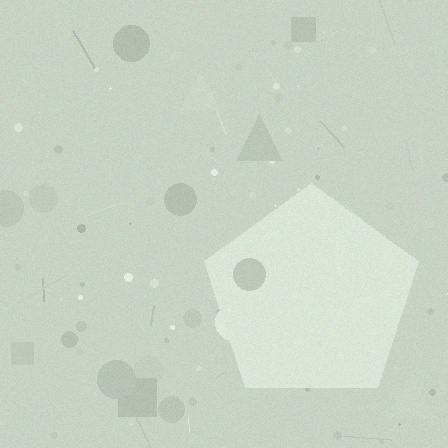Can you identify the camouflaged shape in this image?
The camouflaged shape is a pentagon.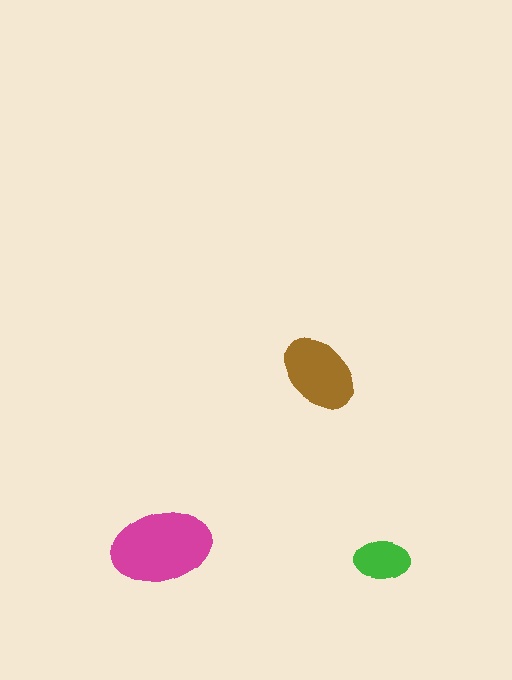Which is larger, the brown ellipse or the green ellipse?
The brown one.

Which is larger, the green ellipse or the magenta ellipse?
The magenta one.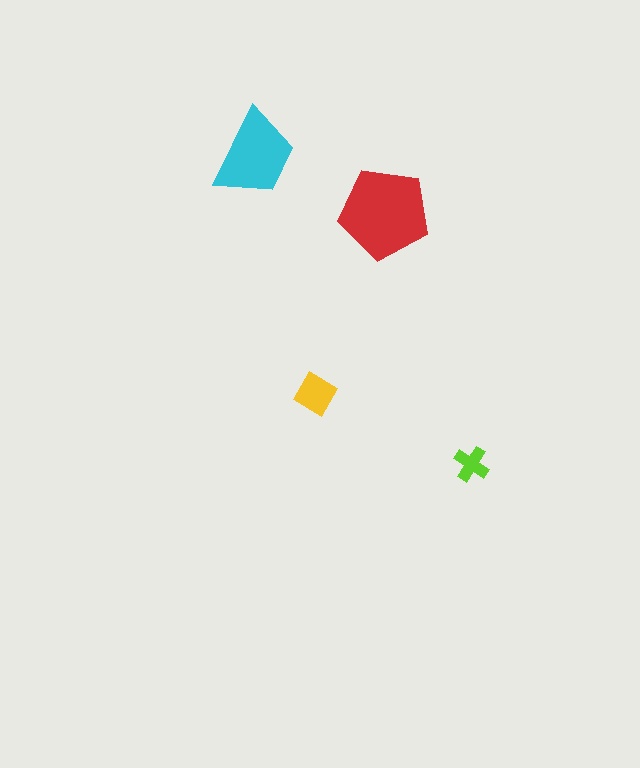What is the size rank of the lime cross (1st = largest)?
4th.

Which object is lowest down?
The lime cross is bottommost.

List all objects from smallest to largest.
The lime cross, the yellow diamond, the cyan trapezoid, the red pentagon.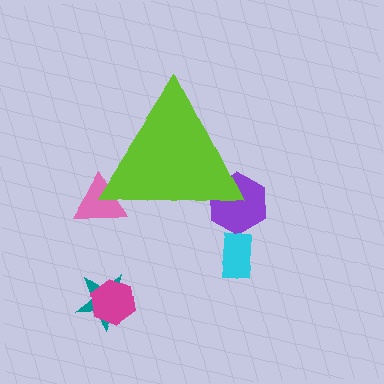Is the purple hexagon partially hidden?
Yes, the purple hexagon is partially hidden behind the lime triangle.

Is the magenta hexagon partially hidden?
No, the magenta hexagon is fully visible.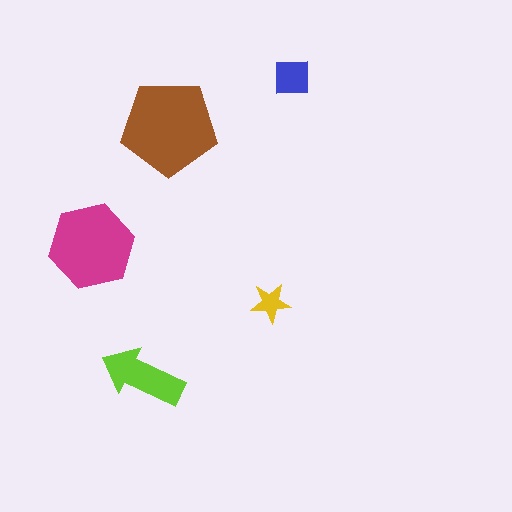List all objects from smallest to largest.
The yellow star, the blue square, the lime arrow, the magenta hexagon, the brown pentagon.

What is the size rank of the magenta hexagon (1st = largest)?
2nd.